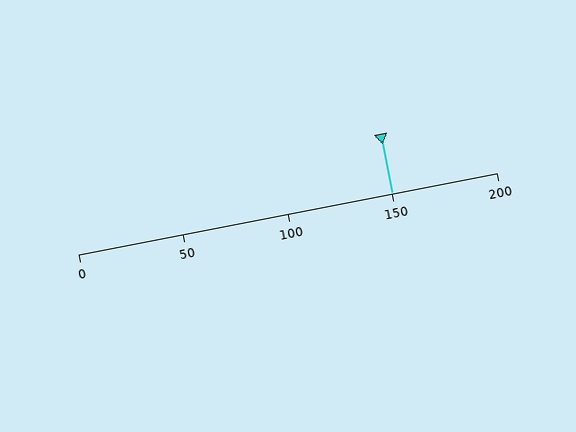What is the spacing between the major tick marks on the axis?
The major ticks are spaced 50 apart.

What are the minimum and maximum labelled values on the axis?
The axis runs from 0 to 200.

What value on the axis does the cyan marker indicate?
The marker indicates approximately 150.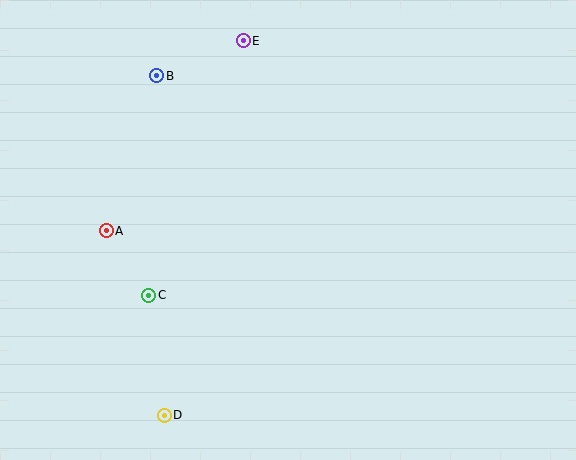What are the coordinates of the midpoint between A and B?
The midpoint between A and B is at (131, 153).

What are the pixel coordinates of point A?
Point A is at (106, 231).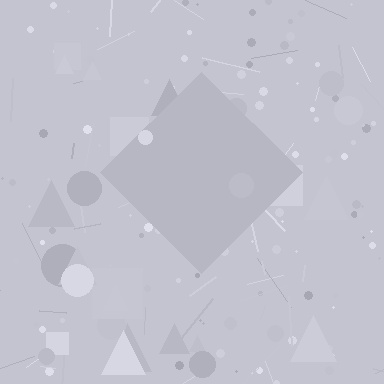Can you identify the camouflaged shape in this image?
The camouflaged shape is a diamond.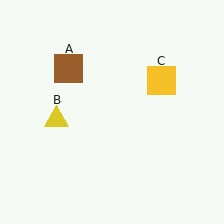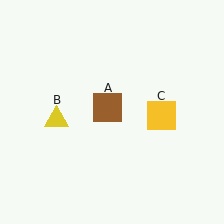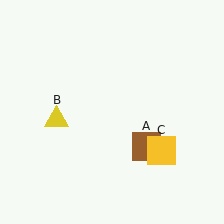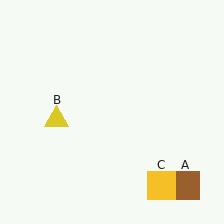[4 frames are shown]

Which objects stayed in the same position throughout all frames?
Yellow triangle (object B) remained stationary.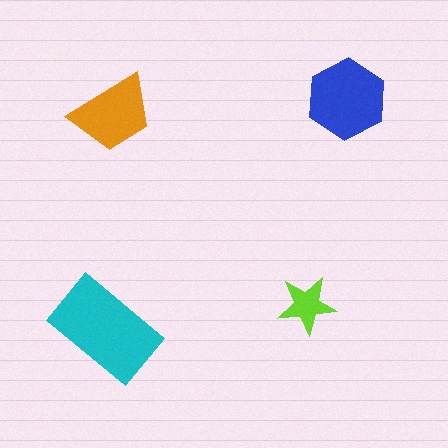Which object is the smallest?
The lime star.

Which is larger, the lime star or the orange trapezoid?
The orange trapezoid.